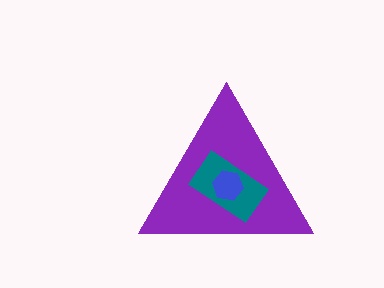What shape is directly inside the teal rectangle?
The blue hexagon.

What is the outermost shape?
The purple triangle.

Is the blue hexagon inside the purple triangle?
Yes.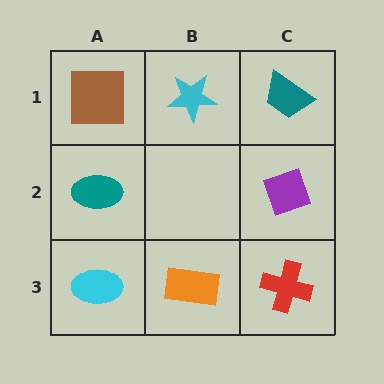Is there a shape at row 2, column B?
No, that cell is empty.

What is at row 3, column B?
An orange rectangle.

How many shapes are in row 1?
3 shapes.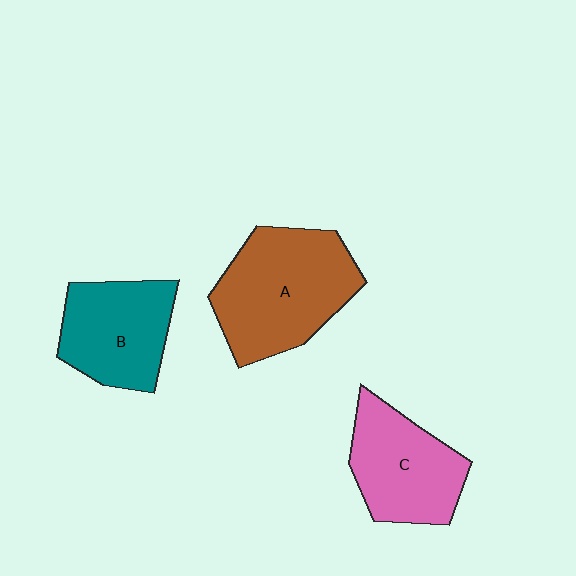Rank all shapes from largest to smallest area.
From largest to smallest: A (brown), C (pink), B (teal).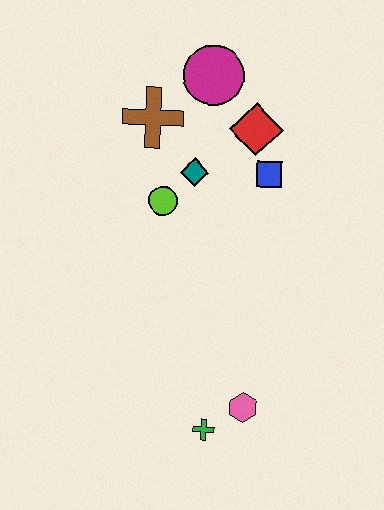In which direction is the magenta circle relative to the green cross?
The magenta circle is above the green cross.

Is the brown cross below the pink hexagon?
No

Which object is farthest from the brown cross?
The green cross is farthest from the brown cross.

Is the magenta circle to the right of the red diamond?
No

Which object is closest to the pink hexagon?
The green cross is closest to the pink hexagon.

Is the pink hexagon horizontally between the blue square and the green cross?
Yes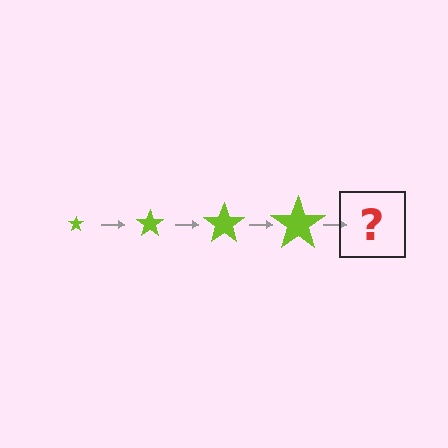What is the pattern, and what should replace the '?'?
The pattern is that the star gets progressively larger each step. The '?' should be a lime star, larger than the previous one.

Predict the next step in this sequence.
The next step is a lime star, larger than the previous one.